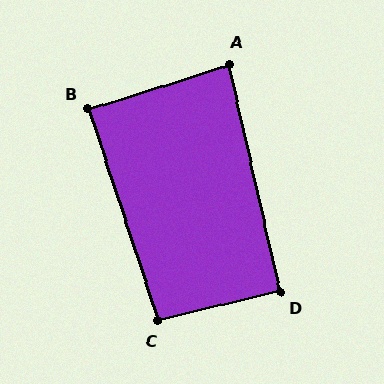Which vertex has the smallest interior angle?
A, at approximately 85 degrees.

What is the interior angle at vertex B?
Approximately 89 degrees (approximately right).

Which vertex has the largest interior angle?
C, at approximately 95 degrees.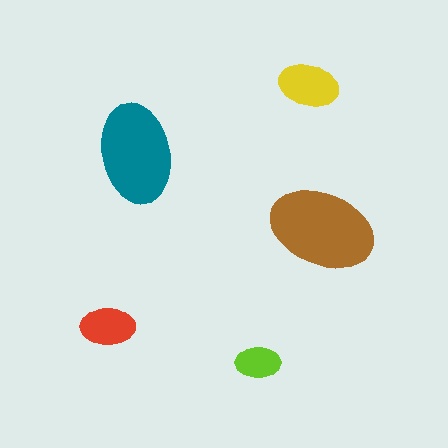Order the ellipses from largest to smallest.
the brown one, the teal one, the yellow one, the red one, the lime one.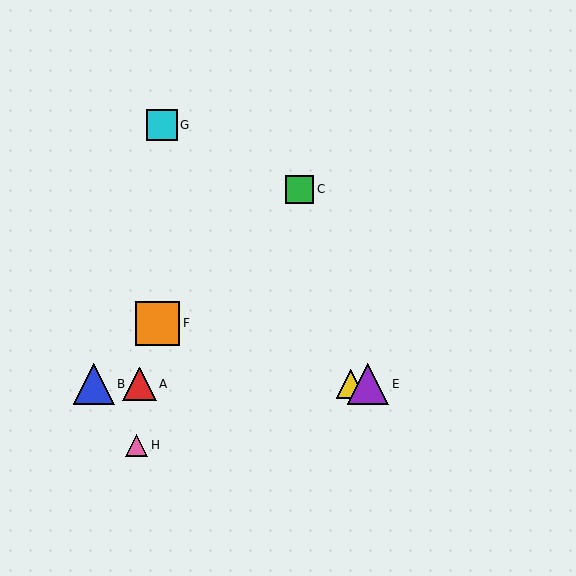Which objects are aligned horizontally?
Objects A, B, D, E are aligned horizontally.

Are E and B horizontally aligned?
Yes, both are at y≈384.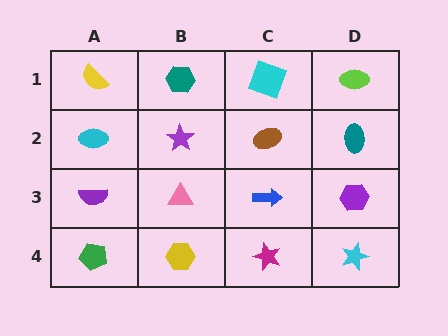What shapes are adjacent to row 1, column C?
A brown ellipse (row 2, column C), a teal hexagon (row 1, column B), a lime ellipse (row 1, column D).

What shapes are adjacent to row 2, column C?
A cyan square (row 1, column C), a blue arrow (row 3, column C), a purple star (row 2, column B), a teal ellipse (row 2, column D).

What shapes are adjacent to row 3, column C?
A brown ellipse (row 2, column C), a magenta star (row 4, column C), a pink triangle (row 3, column B), a purple hexagon (row 3, column D).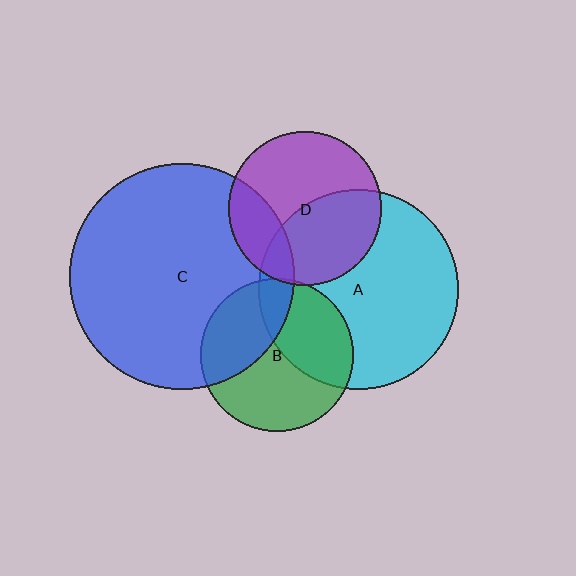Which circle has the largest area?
Circle C (blue).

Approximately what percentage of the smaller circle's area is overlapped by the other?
Approximately 35%.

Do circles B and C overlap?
Yes.